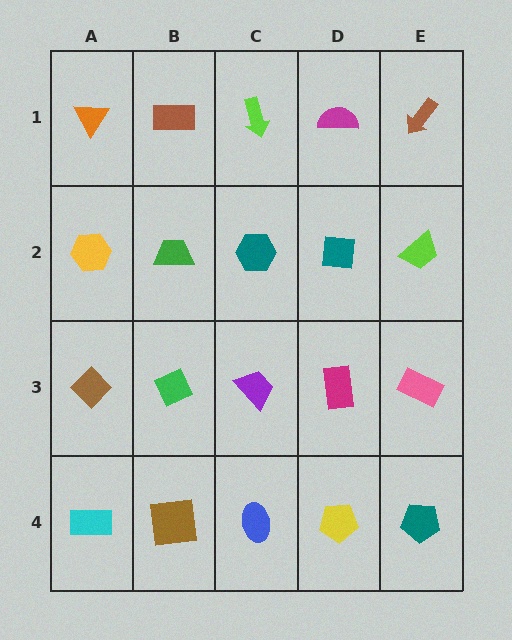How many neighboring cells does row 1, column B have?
3.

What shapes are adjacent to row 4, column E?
A pink rectangle (row 3, column E), a yellow pentagon (row 4, column D).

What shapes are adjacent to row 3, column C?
A teal hexagon (row 2, column C), a blue ellipse (row 4, column C), a green diamond (row 3, column B), a magenta rectangle (row 3, column D).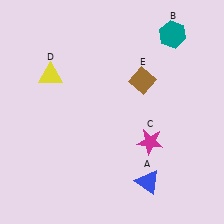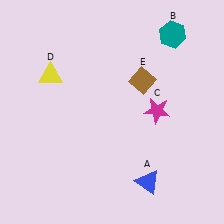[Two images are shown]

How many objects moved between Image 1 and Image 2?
1 object moved between the two images.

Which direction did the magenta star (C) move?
The magenta star (C) moved up.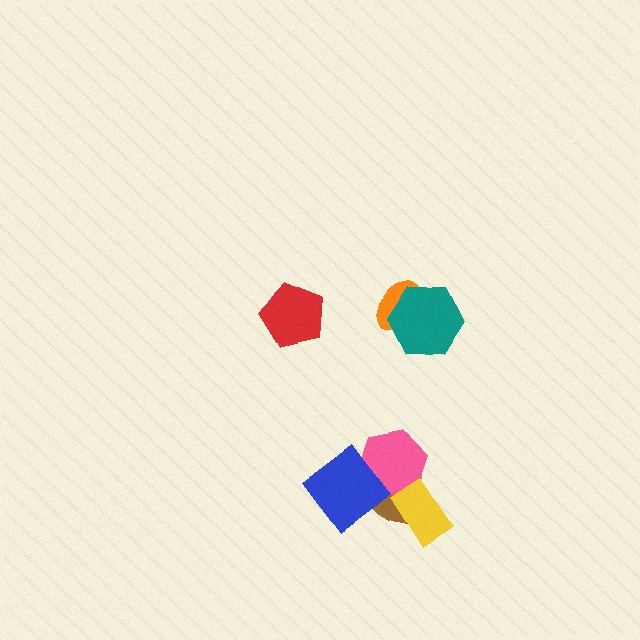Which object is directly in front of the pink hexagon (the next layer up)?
The yellow rectangle is directly in front of the pink hexagon.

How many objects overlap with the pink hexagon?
3 objects overlap with the pink hexagon.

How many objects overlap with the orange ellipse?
1 object overlaps with the orange ellipse.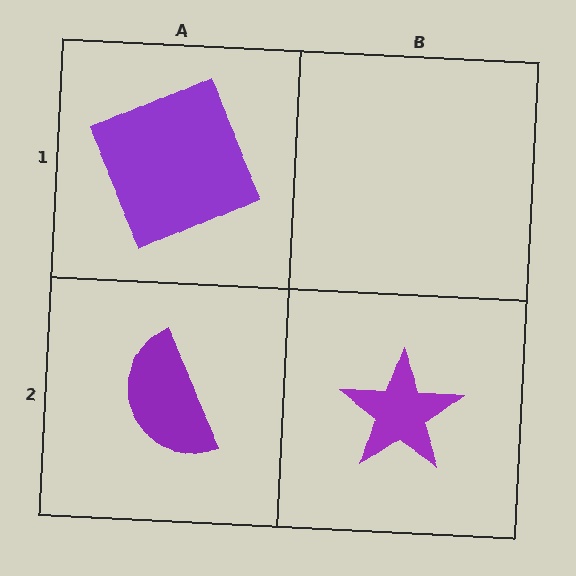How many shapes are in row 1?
1 shape.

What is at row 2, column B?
A purple star.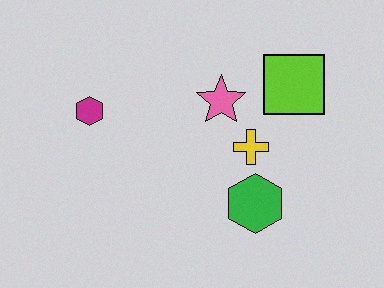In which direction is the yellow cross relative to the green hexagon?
The yellow cross is above the green hexagon.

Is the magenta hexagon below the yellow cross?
No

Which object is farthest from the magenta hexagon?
The lime square is farthest from the magenta hexagon.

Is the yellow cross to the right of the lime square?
No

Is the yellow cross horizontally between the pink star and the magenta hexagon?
No